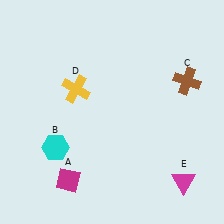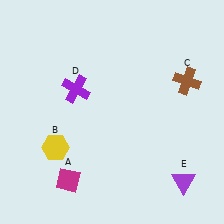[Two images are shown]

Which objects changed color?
B changed from cyan to yellow. D changed from yellow to purple. E changed from magenta to purple.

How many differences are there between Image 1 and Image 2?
There are 3 differences between the two images.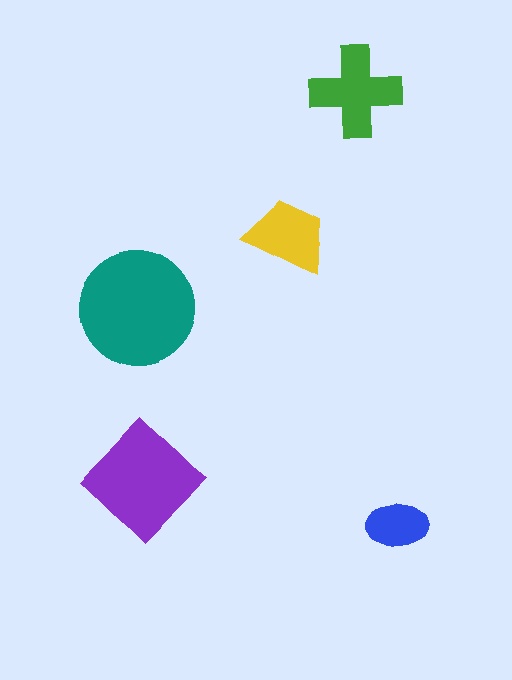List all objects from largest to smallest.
The teal circle, the purple diamond, the green cross, the yellow trapezoid, the blue ellipse.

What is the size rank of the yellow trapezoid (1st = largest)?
4th.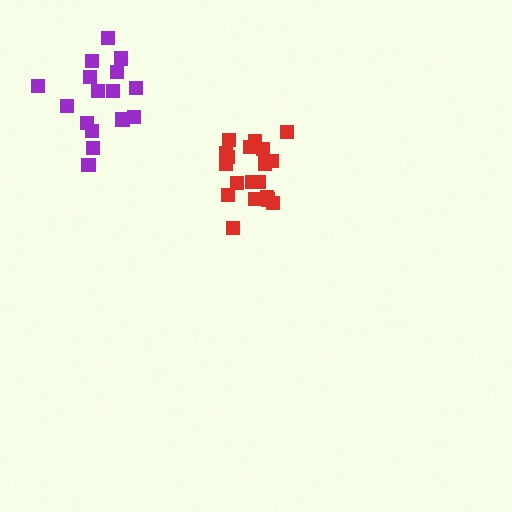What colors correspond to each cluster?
The clusters are colored: red, purple.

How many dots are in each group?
Group 1: 19 dots, Group 2: 16 dots (35 total).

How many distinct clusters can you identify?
There are 2 distinct clusters.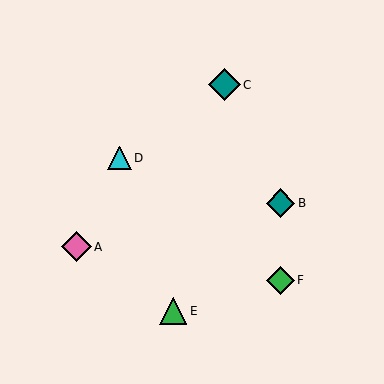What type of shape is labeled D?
Shape D is a cyan triangle.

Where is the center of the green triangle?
The center of the green triangle is at (173, 311).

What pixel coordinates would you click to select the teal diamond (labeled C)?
Click at (225, 85) to select the teal diamond C.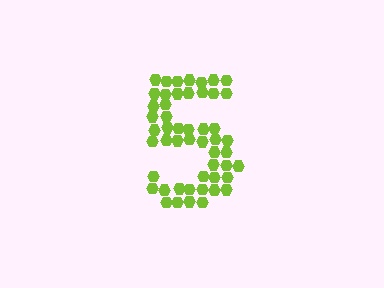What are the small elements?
The small elements are hexagons.